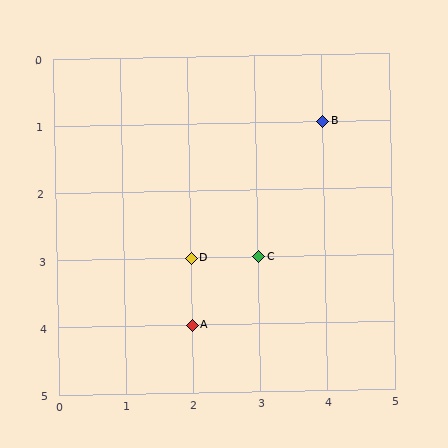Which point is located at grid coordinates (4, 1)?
Point B is at (4, 1).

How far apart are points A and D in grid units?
Points A and D are 1 row apart.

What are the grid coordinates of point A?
Point A is at grid coordinates (2, 4).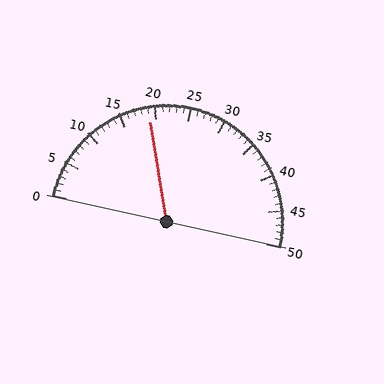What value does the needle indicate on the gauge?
The needle indicates approximately 19.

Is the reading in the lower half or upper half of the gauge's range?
The reading is in the lower half of the range (0 to 50).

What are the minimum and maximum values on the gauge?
The gauge ranges from 0 to 50.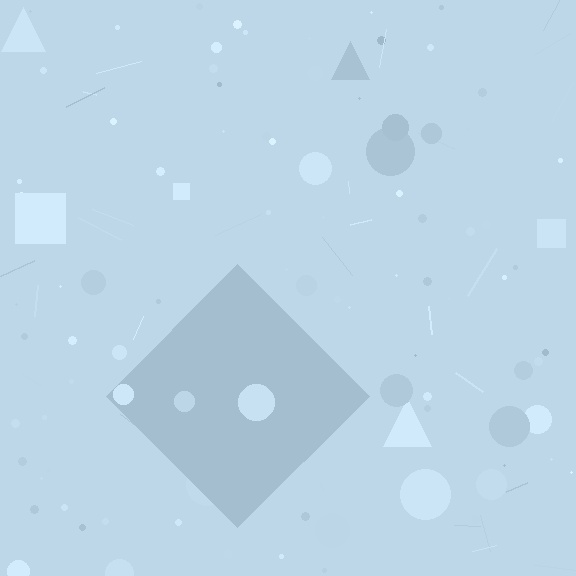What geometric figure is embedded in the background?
A diamond is embedded in the background.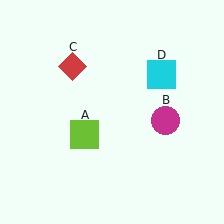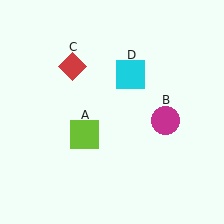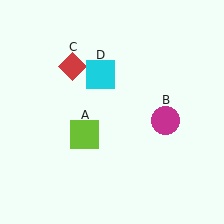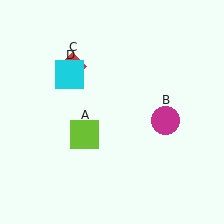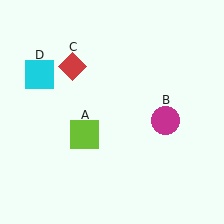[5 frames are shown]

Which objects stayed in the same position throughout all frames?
Lime square (object A) and magenta circle (object B) and red diamond (object C) remained stationary.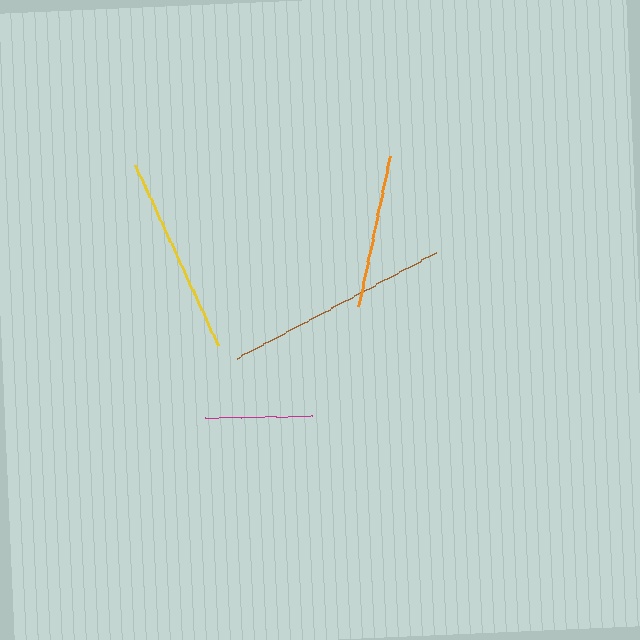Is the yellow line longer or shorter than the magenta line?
The yellow line is longer than the magenta line.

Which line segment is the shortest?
The magenta line is the shortest at approximately 108 pixels.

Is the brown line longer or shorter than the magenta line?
The brown line is longer than the magenta line.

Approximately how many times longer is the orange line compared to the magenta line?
The orange line is approximately 1.4 times the length of the magenta line.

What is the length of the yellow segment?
The yellow segment is approximately 199 pixels long.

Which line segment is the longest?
The brown line is the longest at approximately 226 pixels.